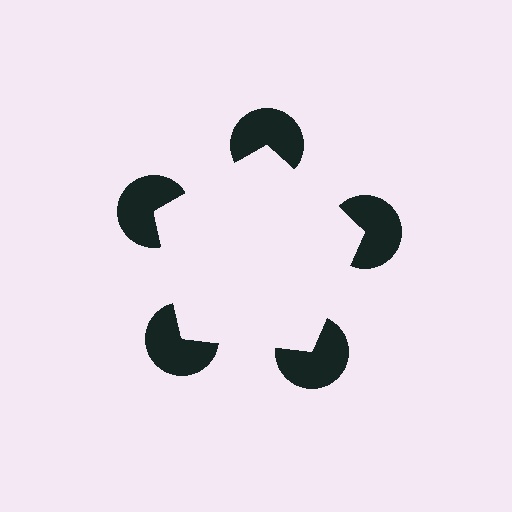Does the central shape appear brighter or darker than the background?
It typically appears slightly brighter than the background, even though no actual brightness change is drawn.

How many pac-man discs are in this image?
There are 5 — one at each vertex of the illusory pentagon.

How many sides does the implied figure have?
5 sides.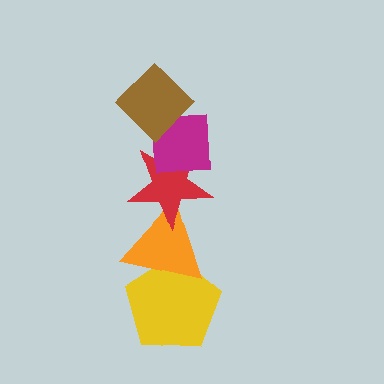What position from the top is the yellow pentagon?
The yellow pentagon is 5th from the top.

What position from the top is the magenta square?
The magenta square is 2nd from the top.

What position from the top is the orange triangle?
The orange triangle is 4th from the top.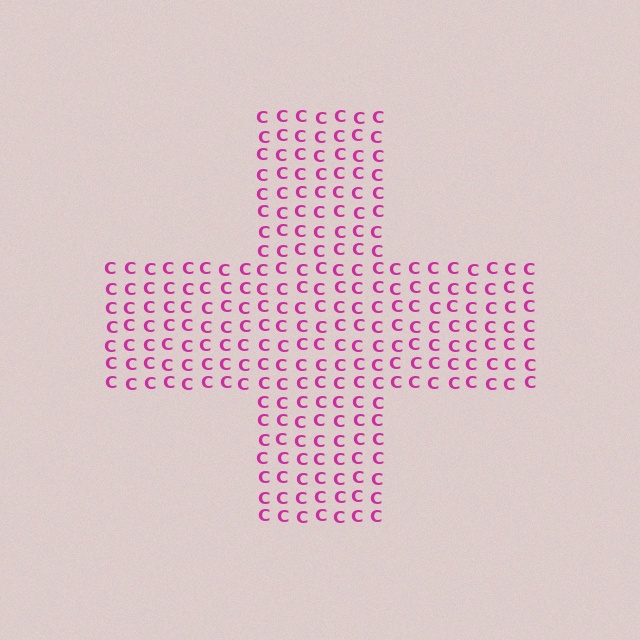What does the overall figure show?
The overall figure shows a cross.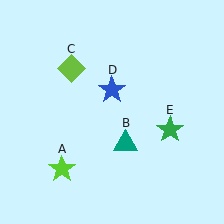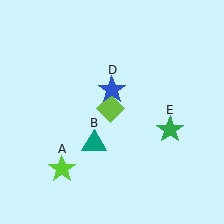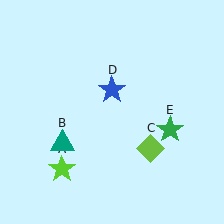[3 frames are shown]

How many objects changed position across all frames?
2 objects changed position: teal triangle (object B), lime diamond (object C).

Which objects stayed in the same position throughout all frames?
Lime star (object A) and blue star (object D) and green star (object E) remained stationary.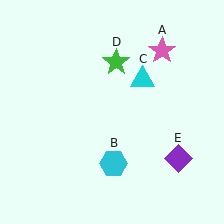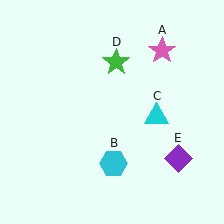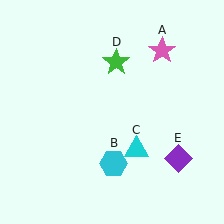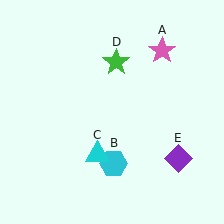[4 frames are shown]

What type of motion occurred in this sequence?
The cyan triangle (object C) rotated clockwise around the center of the scene.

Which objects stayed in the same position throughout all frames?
Pink star (object A) and cyan hexagon (object B) and green star (object D) and purple diamond (object E) remained stationary.